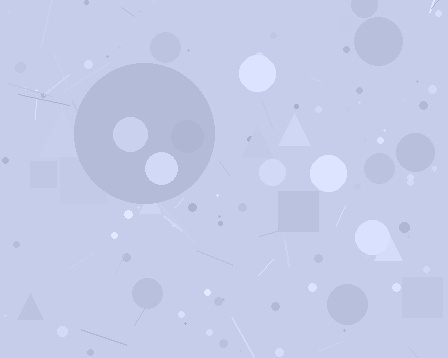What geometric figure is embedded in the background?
A circle is embedded in the background.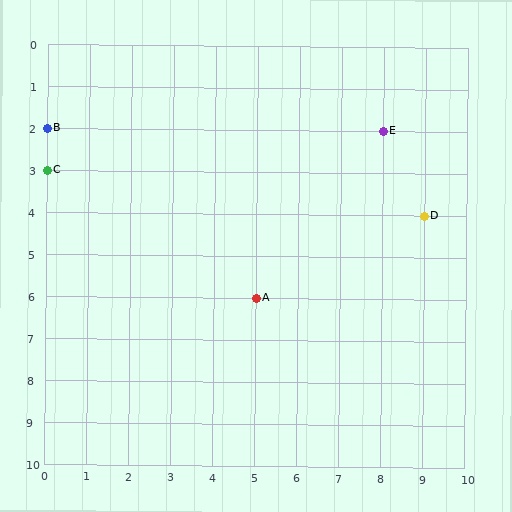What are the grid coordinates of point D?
Point D is at grid coordinates (9, 4).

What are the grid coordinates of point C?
Point C is at grid coordinates (0, 3).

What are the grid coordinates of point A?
Point A is at grid coordinates (5, 6).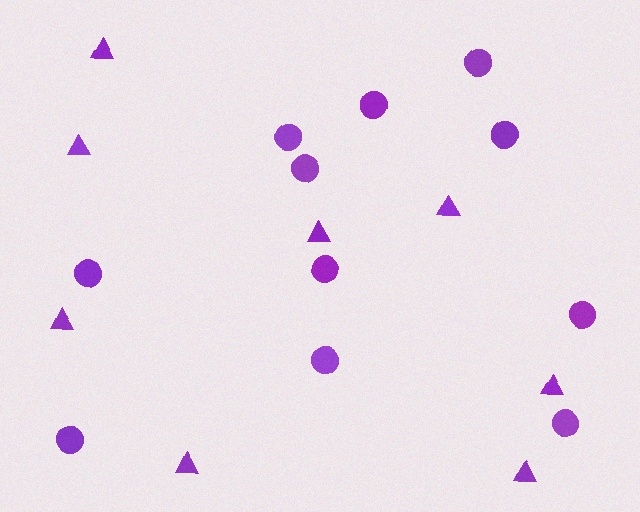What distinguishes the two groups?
There are 2 groups: one group of circles (11) and one group of triangles (8).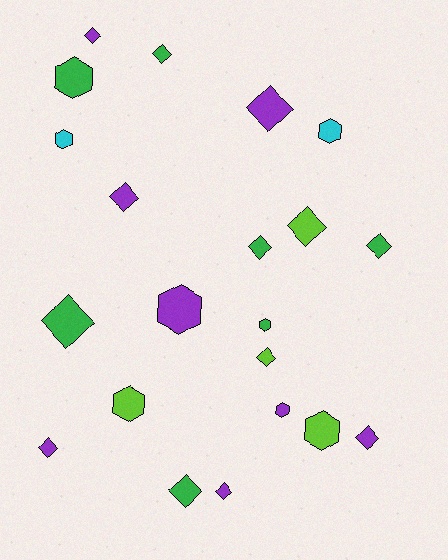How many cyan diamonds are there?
There are no cyan diamonds.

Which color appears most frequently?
Purple, with 8 objects.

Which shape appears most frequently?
Diamond, with 13 objects.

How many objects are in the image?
There are 21 objects.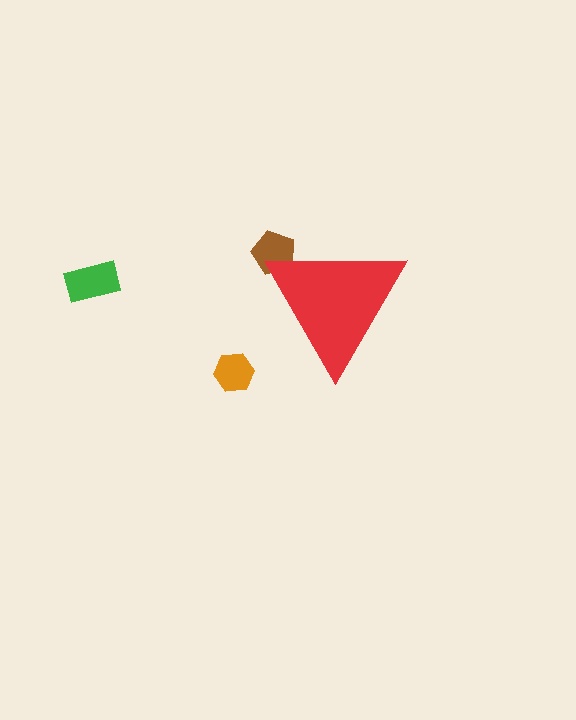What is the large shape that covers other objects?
A red triangle.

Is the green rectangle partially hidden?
No, the green rectangle is fully visible.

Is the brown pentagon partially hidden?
Yes, the brown pentagon is partially hidden behind the red triangle.